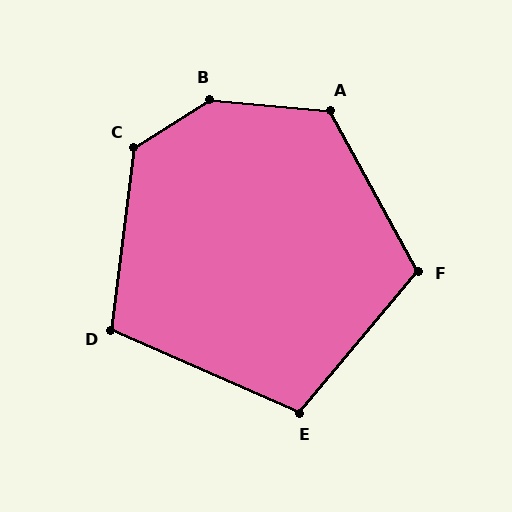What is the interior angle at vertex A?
Approximately 124 degrees (obtuse).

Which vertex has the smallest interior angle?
E, at approximately 106 degrees.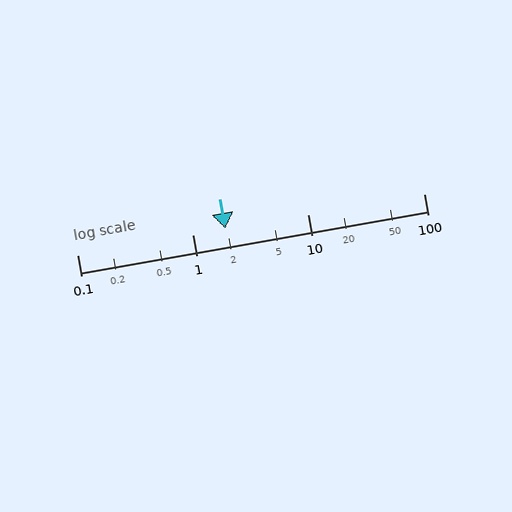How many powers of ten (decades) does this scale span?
The scale spans 3 decades, from 0.1 to 100.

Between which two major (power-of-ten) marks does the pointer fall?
The pointer is between 1 and 10.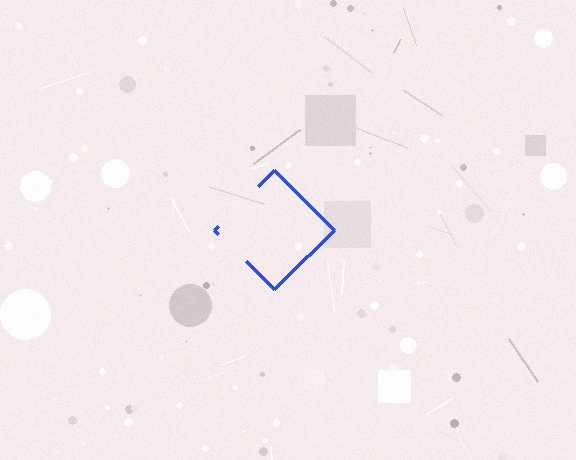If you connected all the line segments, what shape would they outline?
They would outline a diamond.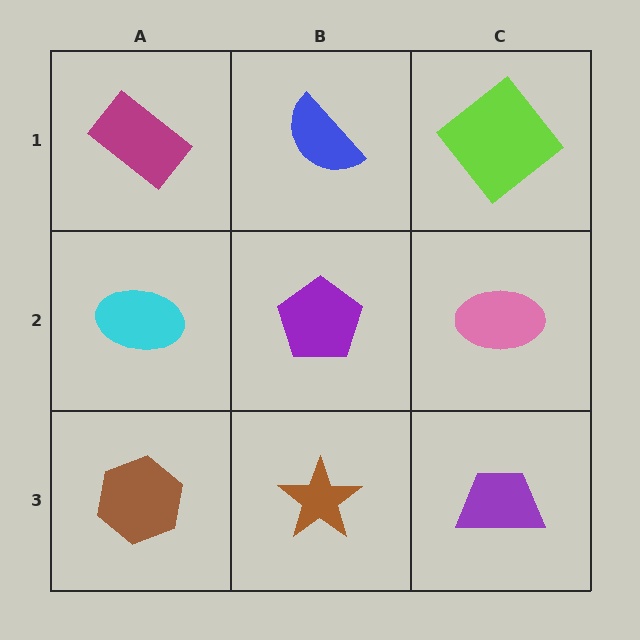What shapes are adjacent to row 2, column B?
A blue semicircle (row 1, column B), a brown star (row 3, column B), a cyan ellipse (row 2, column A), a pink ellipse (row 2, column C).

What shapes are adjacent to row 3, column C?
A pink ellipse (row 2, column C), a brown star (row 3, column B).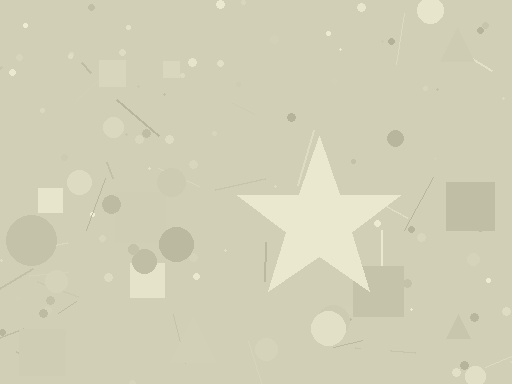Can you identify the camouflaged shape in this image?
The camouflaged shape is a star.